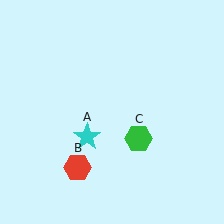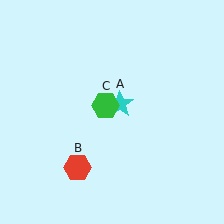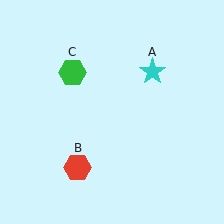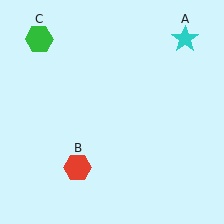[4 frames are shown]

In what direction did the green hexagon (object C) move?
The green hexagon (object C) moved up and to the left.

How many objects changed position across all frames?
2 objects changed position: cyan star (object A), green hexagon (object C).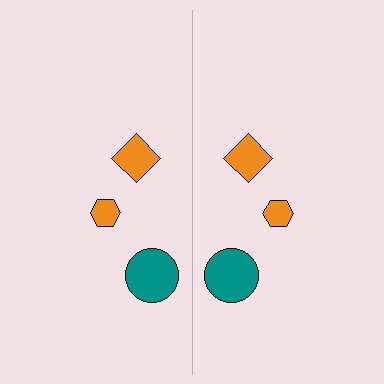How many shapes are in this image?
There are 6 shapes in this image.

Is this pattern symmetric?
Yes, this pattern has bilateral (reflection) symmetry.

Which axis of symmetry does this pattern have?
The pattern has a vertical axis of symmetry running through the center of the image.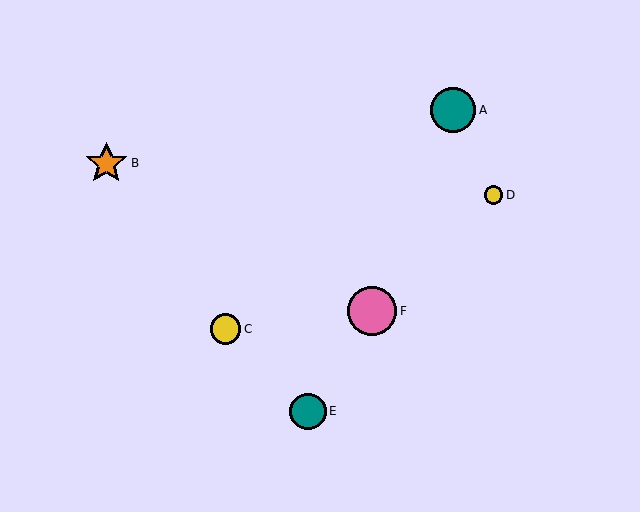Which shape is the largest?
The pink circle (labeled F) is the largest.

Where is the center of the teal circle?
The center of the teal circle is at (453, 110).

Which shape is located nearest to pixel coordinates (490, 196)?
The yellow circle (labeled D) at (493, 195) is nearest to that location.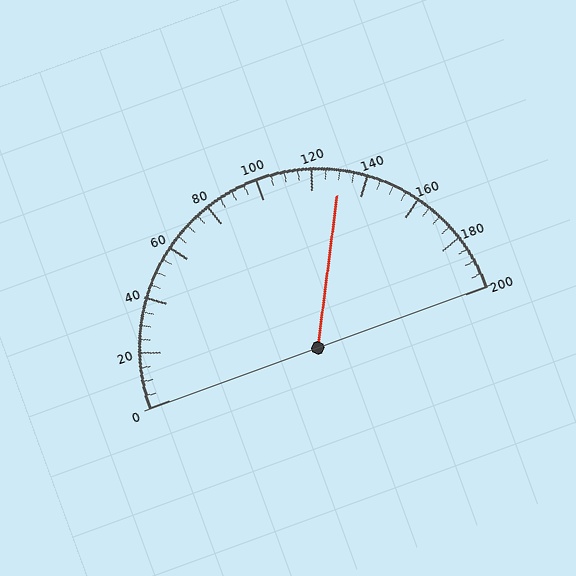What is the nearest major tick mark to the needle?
The nearest major tick mark is 120.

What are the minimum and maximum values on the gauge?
The gauge ranges from 0 to 200.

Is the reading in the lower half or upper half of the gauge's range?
The reading is in the upper half of the range (0 to 200).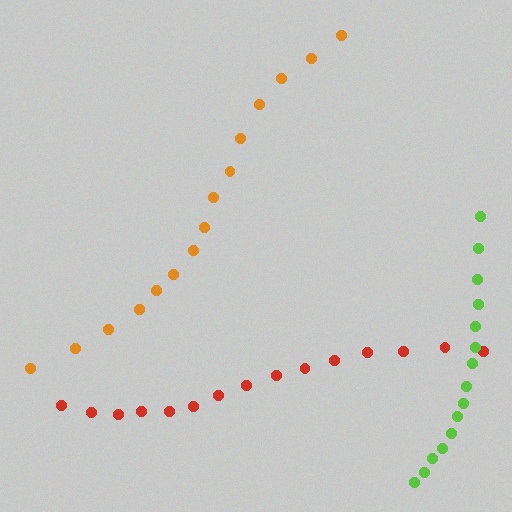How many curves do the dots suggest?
There are 3 distinct paths.